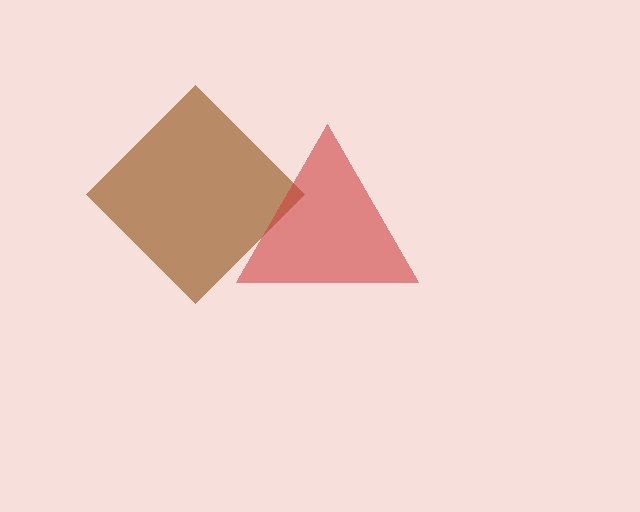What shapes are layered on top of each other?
The layered shapes are: a brown diamond, a red triangle.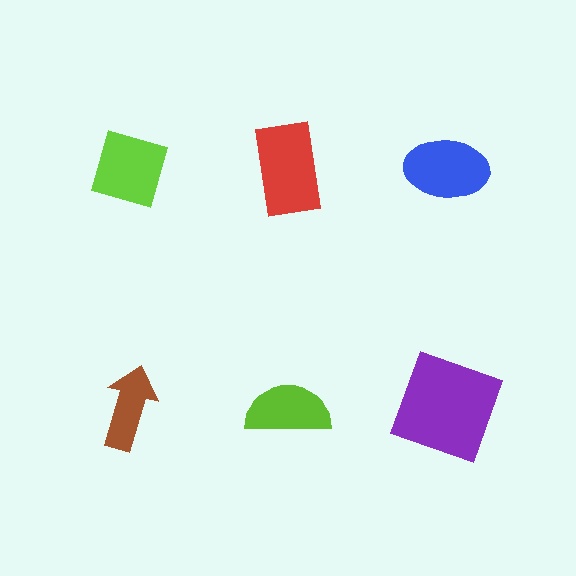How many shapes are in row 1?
3 shapes.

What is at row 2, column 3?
A purple square.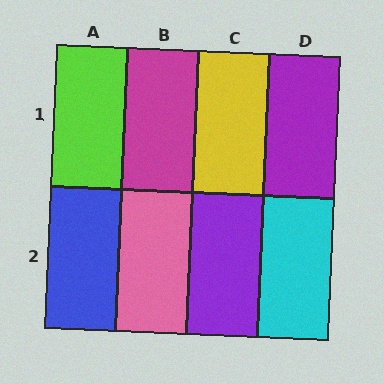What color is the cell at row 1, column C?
Yellow.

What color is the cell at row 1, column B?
Magenta.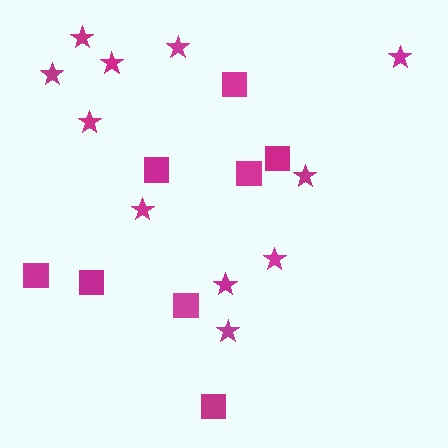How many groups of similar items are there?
There are 2 groups: one group of squares (8) and one group of stars (11).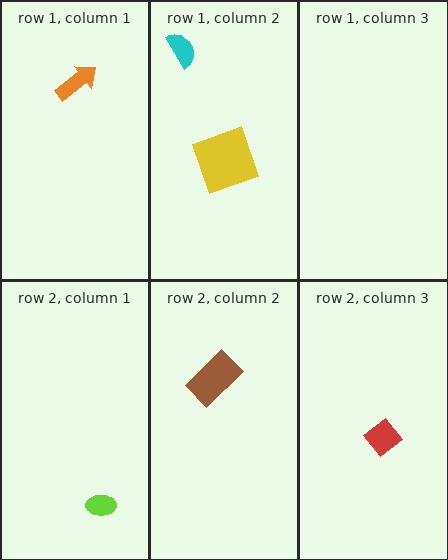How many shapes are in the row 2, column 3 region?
1.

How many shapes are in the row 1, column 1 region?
1.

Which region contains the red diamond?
The row 2, column 3 region.